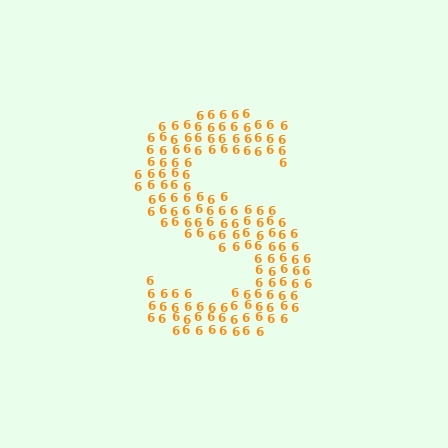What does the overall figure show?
The overall figure shows the letter S.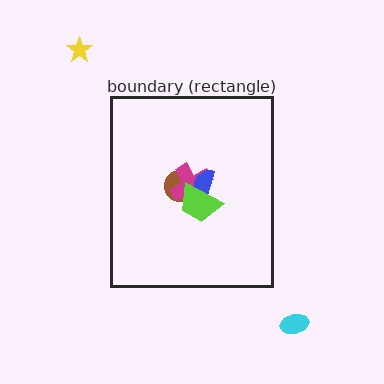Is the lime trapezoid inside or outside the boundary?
Inside.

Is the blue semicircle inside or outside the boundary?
Inside.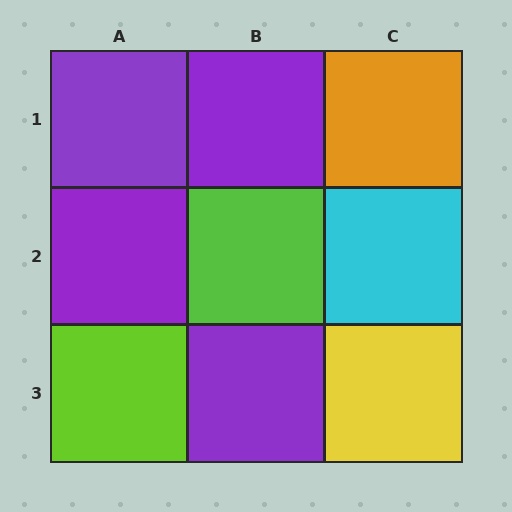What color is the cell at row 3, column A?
Lime.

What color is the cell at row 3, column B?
Purple.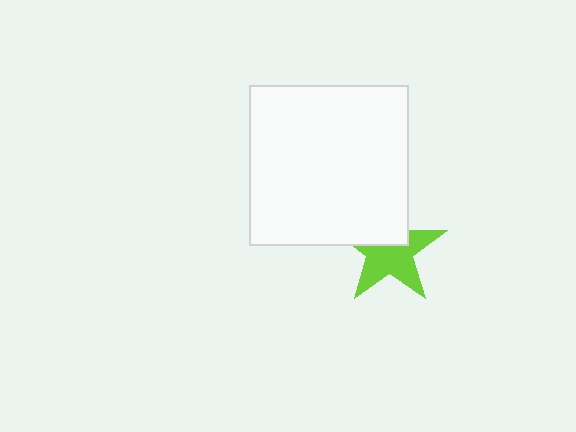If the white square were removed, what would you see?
You would see the complete lime star.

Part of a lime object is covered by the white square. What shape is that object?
It is a star.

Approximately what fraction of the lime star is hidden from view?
Roughly 38% of the lime star is hidden behind the white square.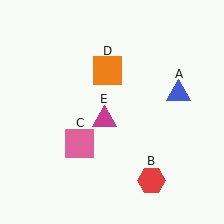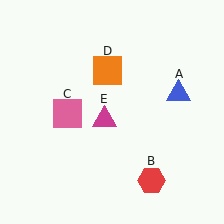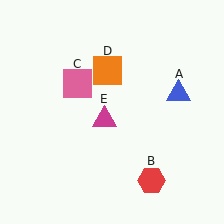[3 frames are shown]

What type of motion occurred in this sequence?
The pink square (object C) rotated clockwise around the center of the scene.